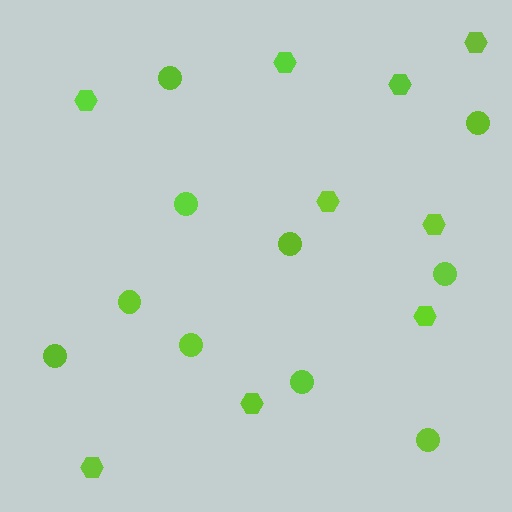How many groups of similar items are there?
There are 2 groups: one group of circles (10) and one group of hexagons (9).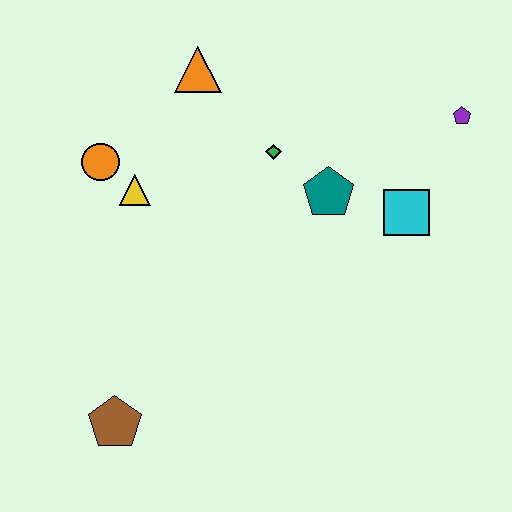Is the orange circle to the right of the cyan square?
No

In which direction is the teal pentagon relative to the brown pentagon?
The teal pentagon is above the brown pentagon.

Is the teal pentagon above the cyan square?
Yes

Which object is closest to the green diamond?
The teal pentagon is closest to the green diamond.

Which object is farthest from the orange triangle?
The brown pentagon is farthest from the orange triangle.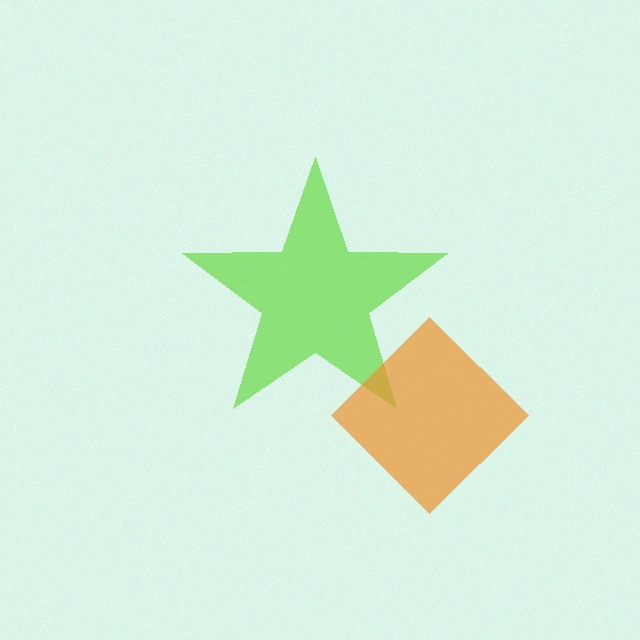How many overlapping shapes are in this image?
There are 2 overlapping shapes in the image.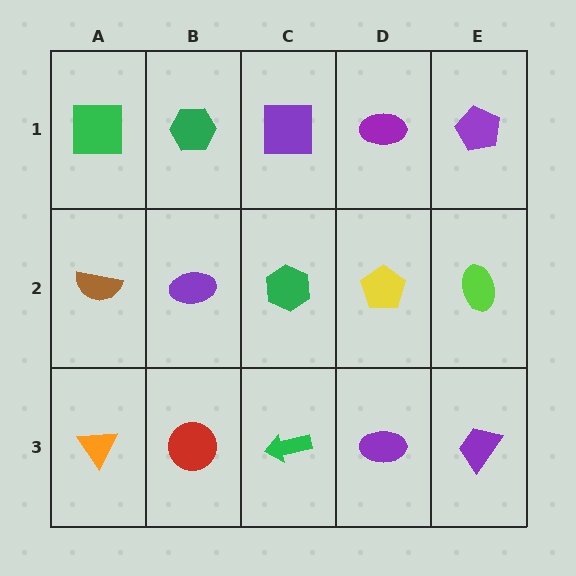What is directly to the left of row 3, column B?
An orange triangle.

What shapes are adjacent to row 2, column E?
A purple pentagon (row 1, column E), a purple trapezoid (row 3, column E), a yellow pentagon (row 2, column D).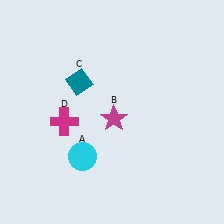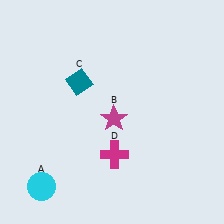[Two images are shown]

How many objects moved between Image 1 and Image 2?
2 objects moved between the two images.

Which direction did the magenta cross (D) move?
The magenta cross (D) moved right.